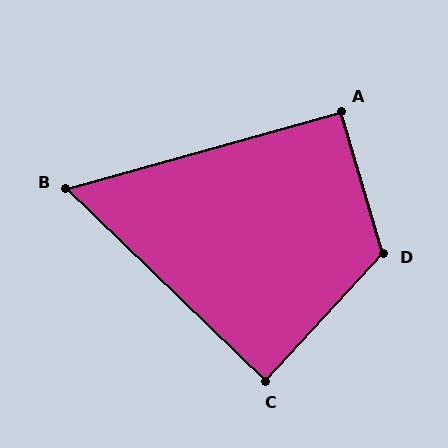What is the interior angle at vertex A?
Approximately 91 degrees (approximately right).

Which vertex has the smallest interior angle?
B, at approximately 59 degrees.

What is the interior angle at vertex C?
Approximately 89 degrees (approximately right).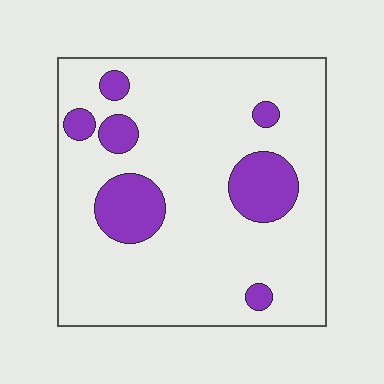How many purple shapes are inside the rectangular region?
7.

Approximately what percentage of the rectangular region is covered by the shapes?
Approximately 15%.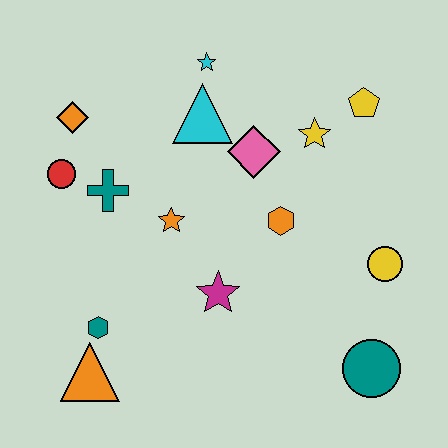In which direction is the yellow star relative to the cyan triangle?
The yellow star is to the right of the cyan triangle.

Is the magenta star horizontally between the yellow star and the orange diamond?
Yes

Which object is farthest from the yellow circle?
The orange diamond is farthest from the yellow circle.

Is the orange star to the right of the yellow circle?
No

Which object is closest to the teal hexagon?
The orange triangle is closest to the teal hexagon.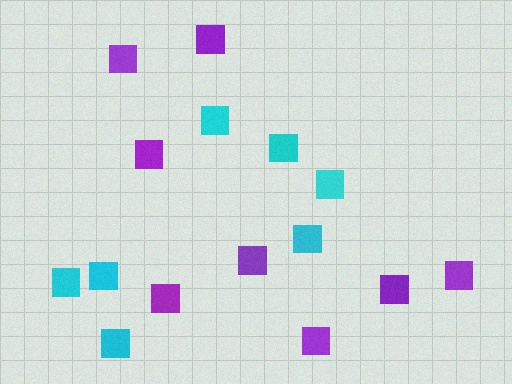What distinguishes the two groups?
There are 2 groups: one group of purple squares (8) and one group of cyan squares (7).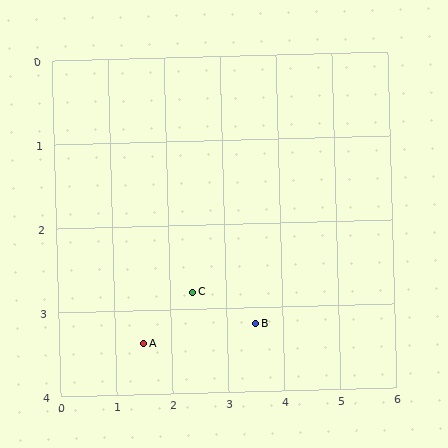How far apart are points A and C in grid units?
Points A and C are about 1.1 grid units apart.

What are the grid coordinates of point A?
Point A is at approximately (1.5, 3.4).